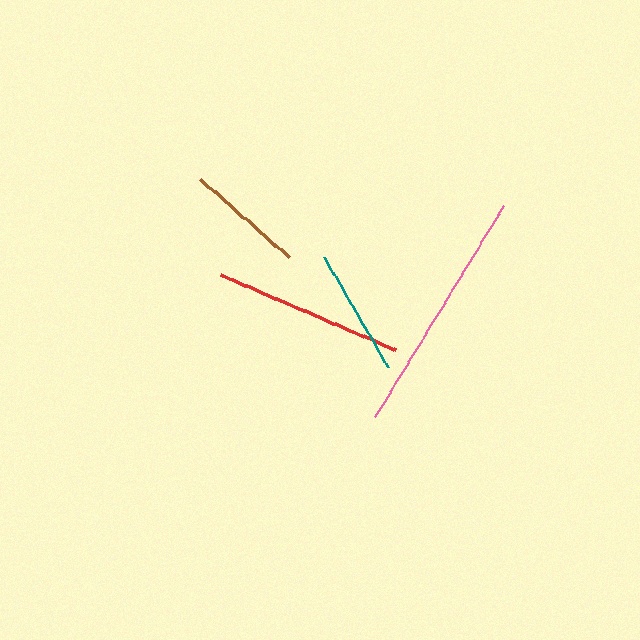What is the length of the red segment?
The red segment is approximately 190 pixels long.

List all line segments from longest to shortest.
From longest to shortest: pink, red, teal, brown.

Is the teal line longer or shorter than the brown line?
The teal line is longer than the brown line.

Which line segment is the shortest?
The brown line is the shortest at approximately 119 pixels.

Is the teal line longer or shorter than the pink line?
The pink line is longer than the teal line.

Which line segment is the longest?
The pink line is the longest at approximately 248 pixels.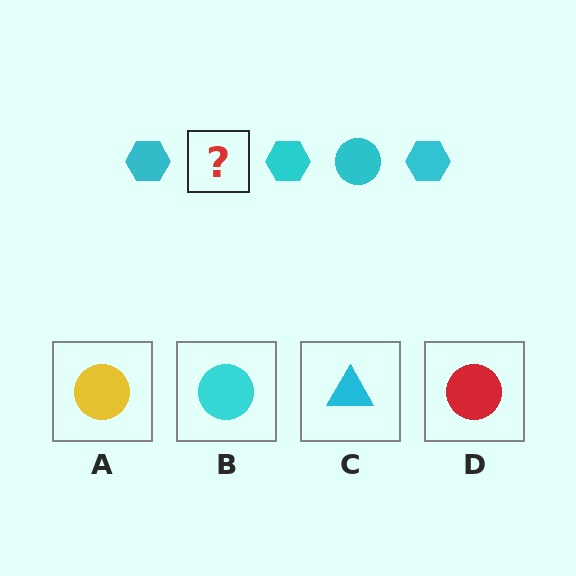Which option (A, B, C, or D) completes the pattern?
B.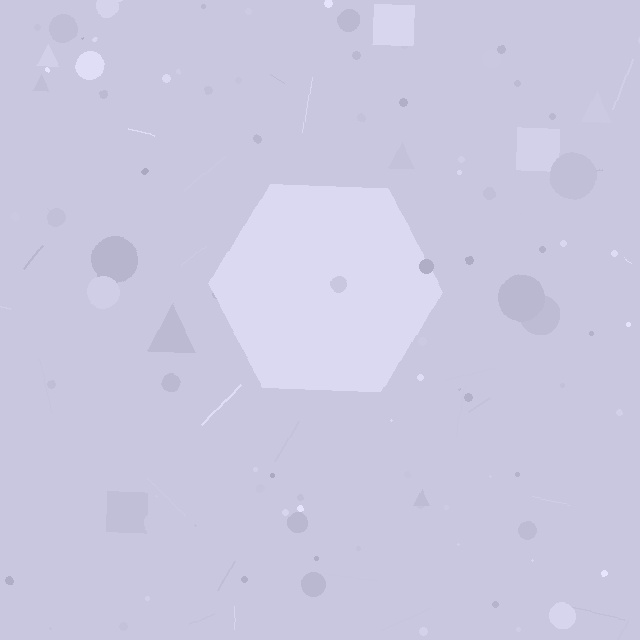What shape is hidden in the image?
A hexagon is hidden in the image.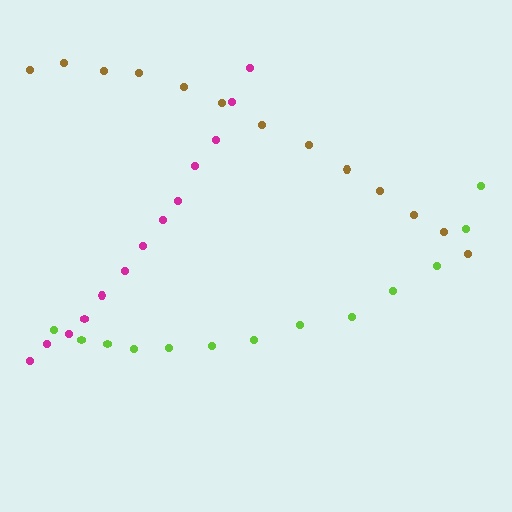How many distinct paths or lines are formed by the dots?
There are 3 distinct paths.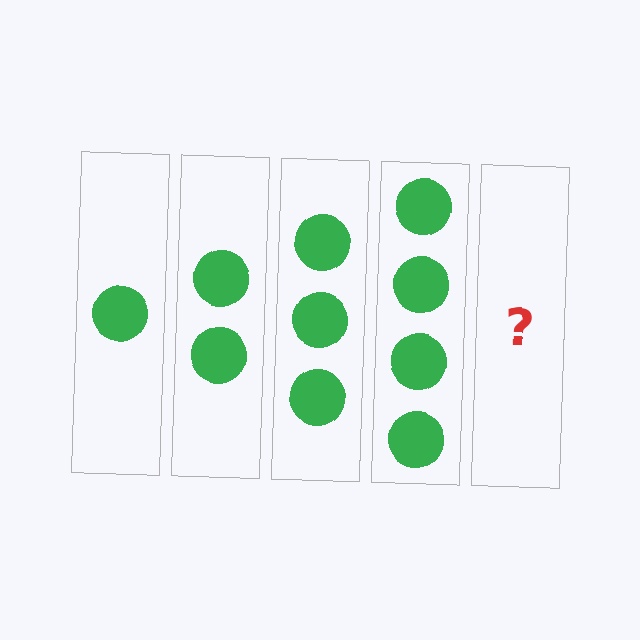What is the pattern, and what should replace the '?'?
The pattern is that each step adds one more circle. The '?' should be 5 circles.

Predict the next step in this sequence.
The next step is 5 circles.